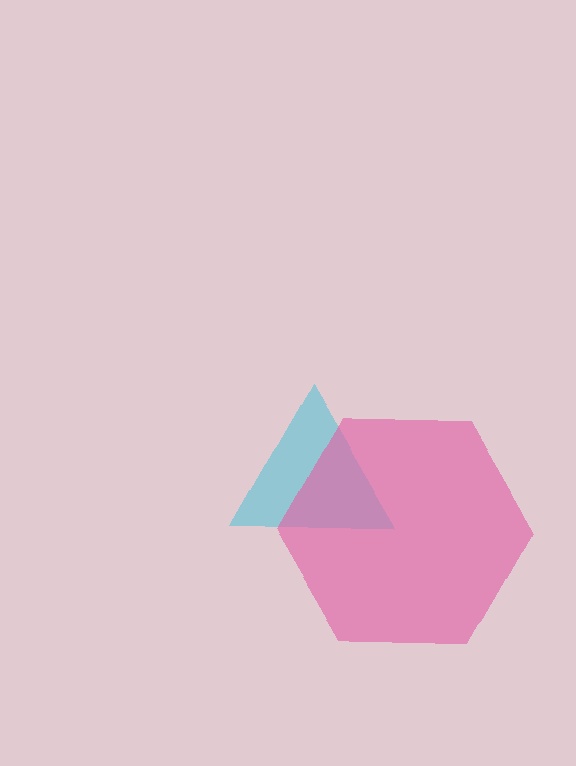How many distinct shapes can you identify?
There are 2 distinct shapes: a cyan triangle, a pink hexagon.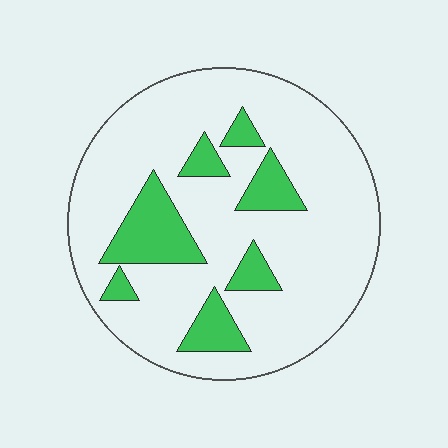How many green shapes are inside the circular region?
7.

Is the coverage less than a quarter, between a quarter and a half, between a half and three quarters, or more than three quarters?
Less than a quarter.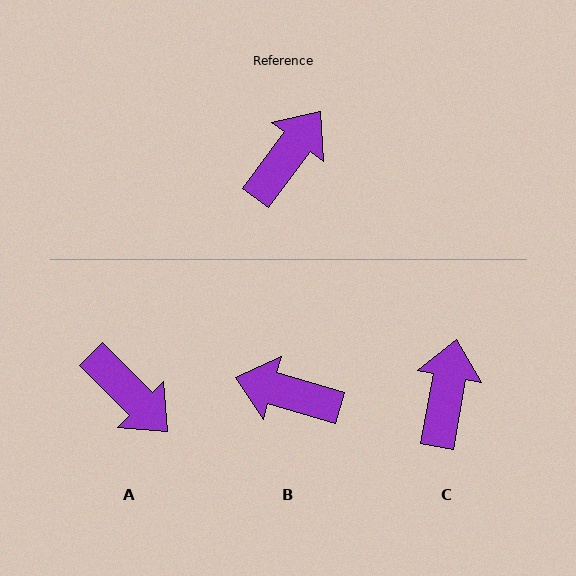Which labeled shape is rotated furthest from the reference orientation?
B, about 111 degrees away.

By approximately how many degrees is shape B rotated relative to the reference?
Approximately 111 degrees counter-clockwise.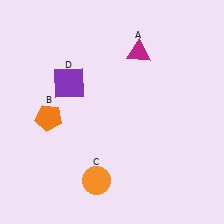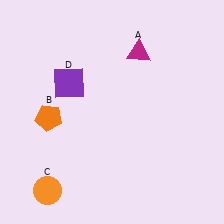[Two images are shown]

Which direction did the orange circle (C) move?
The orange circle (C) moved left.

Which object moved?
The orange circle (C) moved left.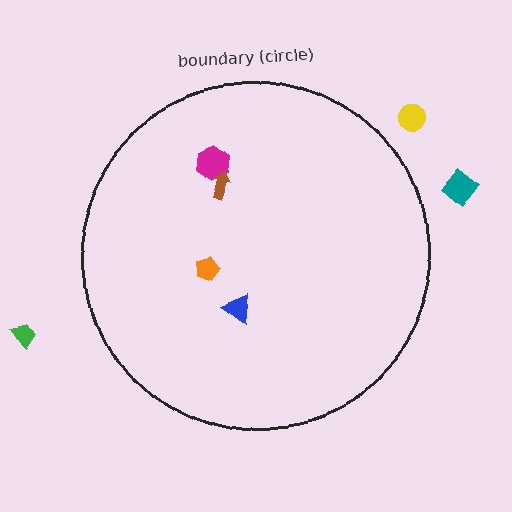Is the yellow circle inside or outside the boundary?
Outside.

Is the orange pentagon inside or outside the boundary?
Inside.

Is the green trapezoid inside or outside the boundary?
Outside.